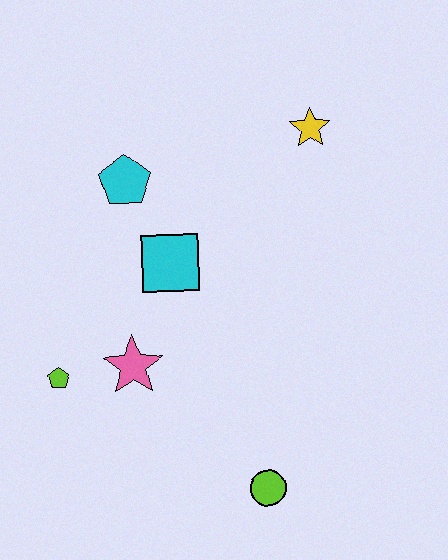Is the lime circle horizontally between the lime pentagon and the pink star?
No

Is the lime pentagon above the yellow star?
No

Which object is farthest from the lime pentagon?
The yellow star is farthest from the lime pentagon.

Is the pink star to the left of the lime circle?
Yes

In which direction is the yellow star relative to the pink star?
The yellow star is above the pink star.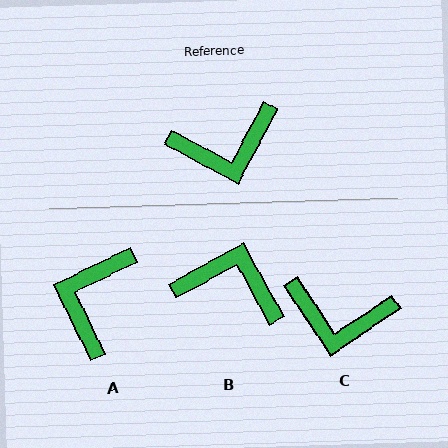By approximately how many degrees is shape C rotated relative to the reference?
Approximately 28 degrees clockwise.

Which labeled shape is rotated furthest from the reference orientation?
B, about 147 degrees away.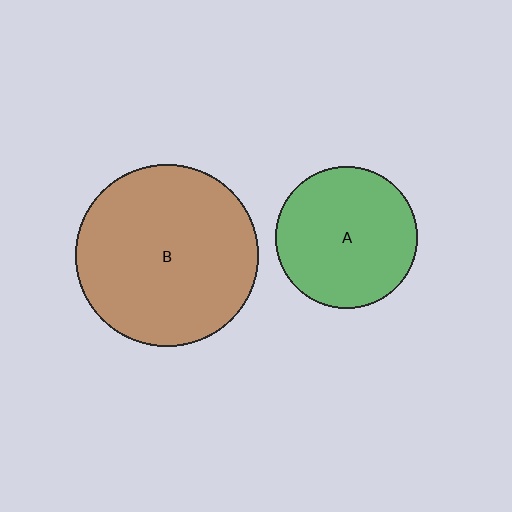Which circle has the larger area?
Circle B (brown).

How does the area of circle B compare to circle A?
Approximately 1.7 times.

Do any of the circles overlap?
No, none of the circles overlap.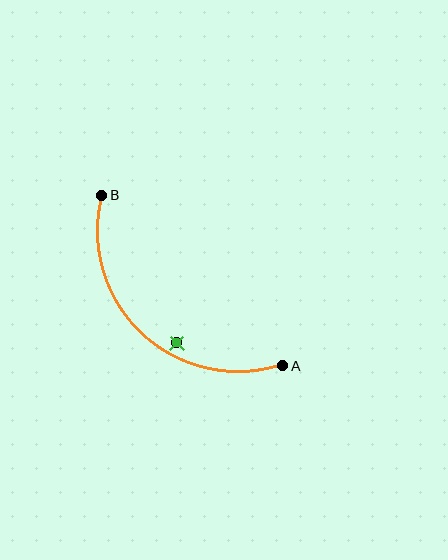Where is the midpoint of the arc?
The arc midpoint is the point on the curve farthest from the straight line joining A and B. It sits below and to the left of that line.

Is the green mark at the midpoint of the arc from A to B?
No — the green mark does not lie on the arc at all. It sits slightly inside the curve.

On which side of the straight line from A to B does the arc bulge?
The arc bulges below and to the left of the straight line connecting A and B.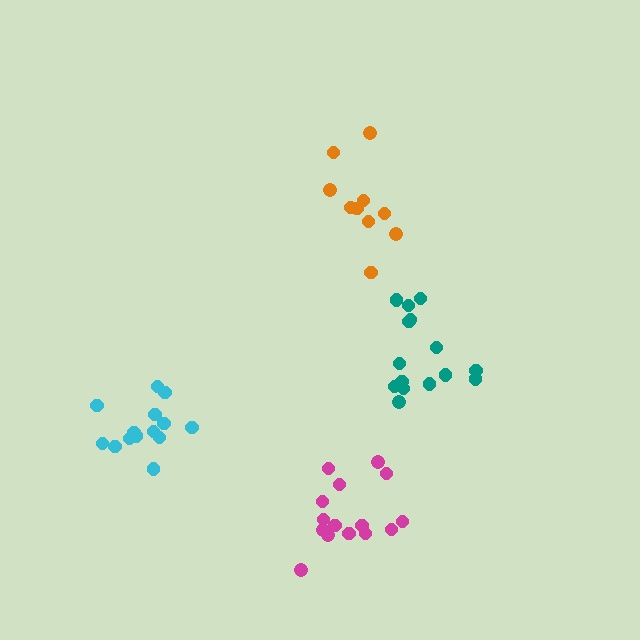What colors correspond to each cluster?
The clusters are colored: teal, orange, cyan, magenta.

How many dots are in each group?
Group 1: 16 dots, Group 2: 10 dots, Group 3: 14 dots, Group 4: 15 dots (55 total).